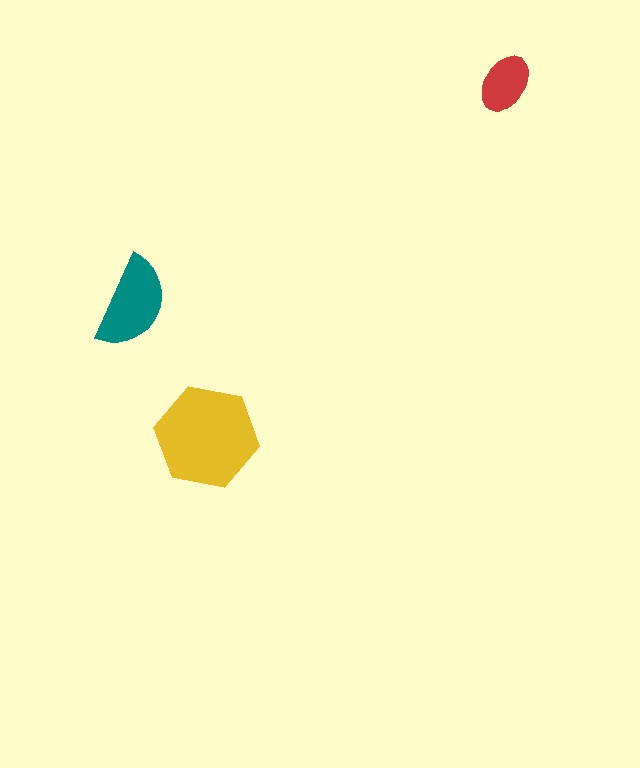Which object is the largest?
The yellow hexagon.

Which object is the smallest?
The red ellipse.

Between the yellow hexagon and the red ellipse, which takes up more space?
The yellow hexagon.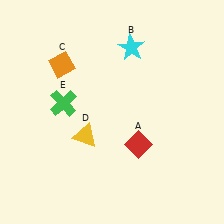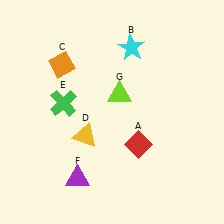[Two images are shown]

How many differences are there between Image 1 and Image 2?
There are 2 differences between the two images.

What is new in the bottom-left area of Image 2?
A purple triangle (F) was added in the bottom-left area of Image 2.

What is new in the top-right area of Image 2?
A lime triangle (G) was added in the top-right area of Image 2.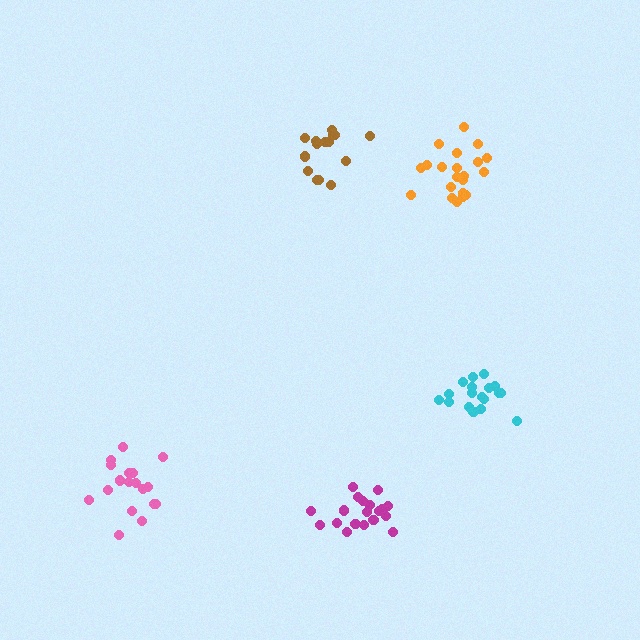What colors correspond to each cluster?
The clusters are colored: cyan, pink, magenta, orange, brown.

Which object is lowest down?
The magenta cluster is bottommost.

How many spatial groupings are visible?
There are 5 spatial groupings.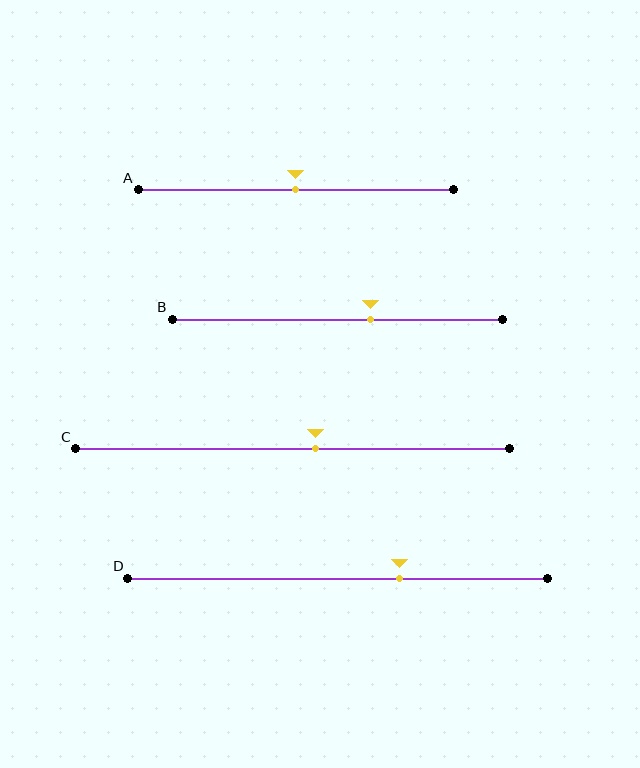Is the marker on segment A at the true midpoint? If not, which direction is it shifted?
Yes, the marker on segment A is at the true midpoint.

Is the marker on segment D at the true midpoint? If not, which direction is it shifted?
No, the marker on segment D is shifted to the right by about 15% of the segment length.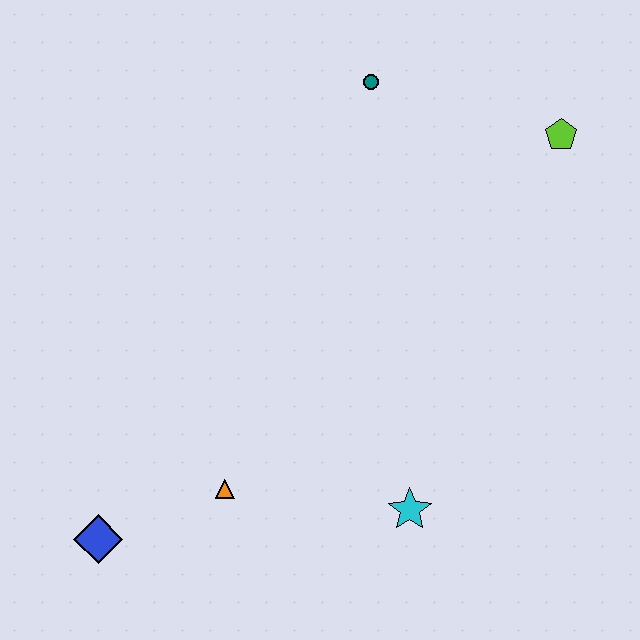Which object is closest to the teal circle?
The lime pentagon is closest to the teal circle.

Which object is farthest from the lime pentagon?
The blue diamond is farthest from the lime pentagon.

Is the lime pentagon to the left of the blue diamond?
No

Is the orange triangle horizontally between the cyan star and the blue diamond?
Yes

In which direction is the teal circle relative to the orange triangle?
The teal circle is above the orange triangle.